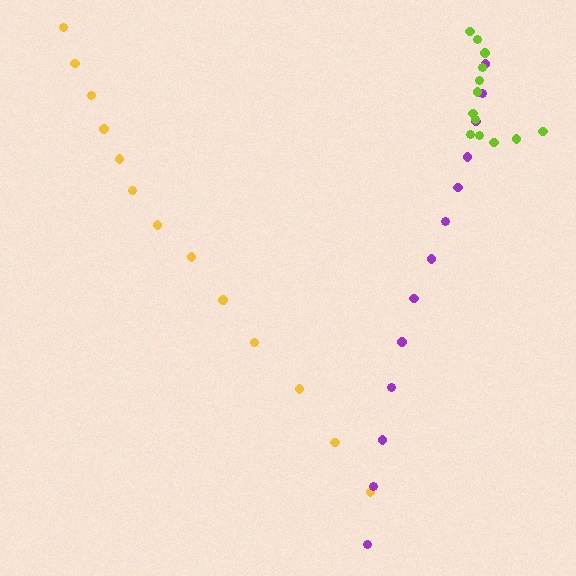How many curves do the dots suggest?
There are 3 distinct paths.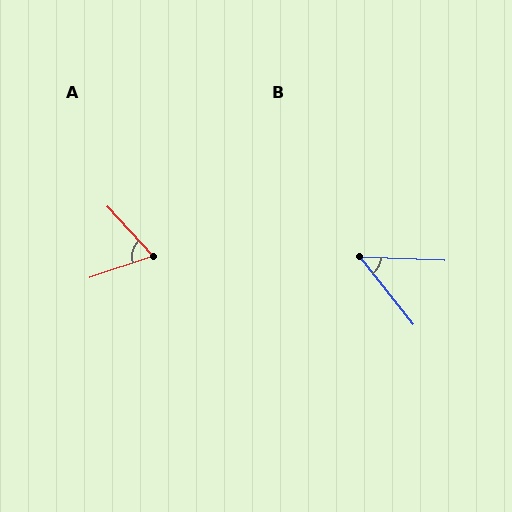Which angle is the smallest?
B, at approximately 49 degrees.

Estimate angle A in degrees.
Approximately 66 degrees.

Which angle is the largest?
A, at approximately 66 degrees.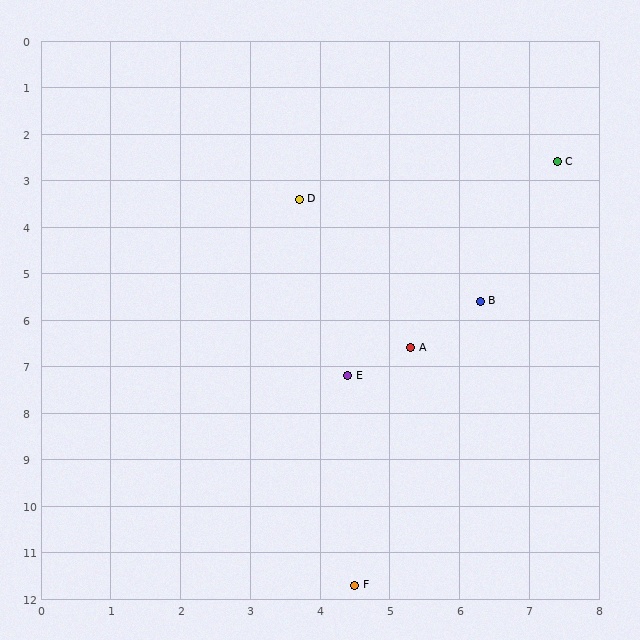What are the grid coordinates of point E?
Point E is at approximately (4.4, 7.2).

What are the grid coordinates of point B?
Point B is at approximately (6.3, 5.6).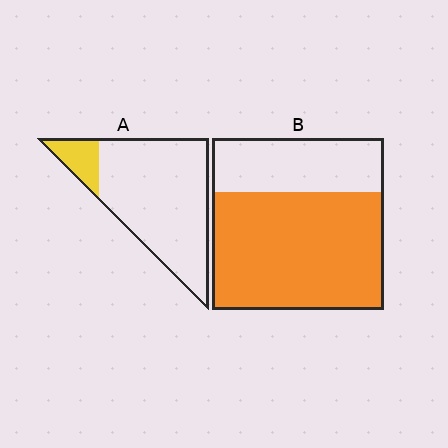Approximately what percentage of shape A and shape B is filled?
A is approximately 15% and B is approximately 70%.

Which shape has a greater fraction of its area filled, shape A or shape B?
Shape B.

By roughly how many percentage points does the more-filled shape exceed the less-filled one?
By roughly 55 percentage points (B over A).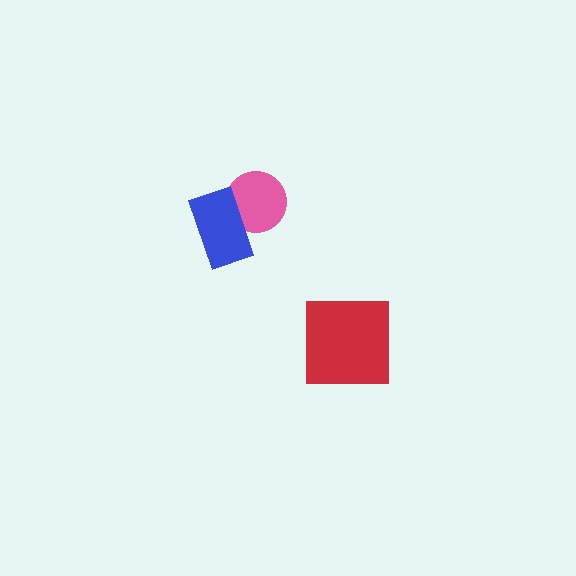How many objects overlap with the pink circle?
1 object overlaps with the pink circle.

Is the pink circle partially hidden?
Yes, it is partially covered by another shape.